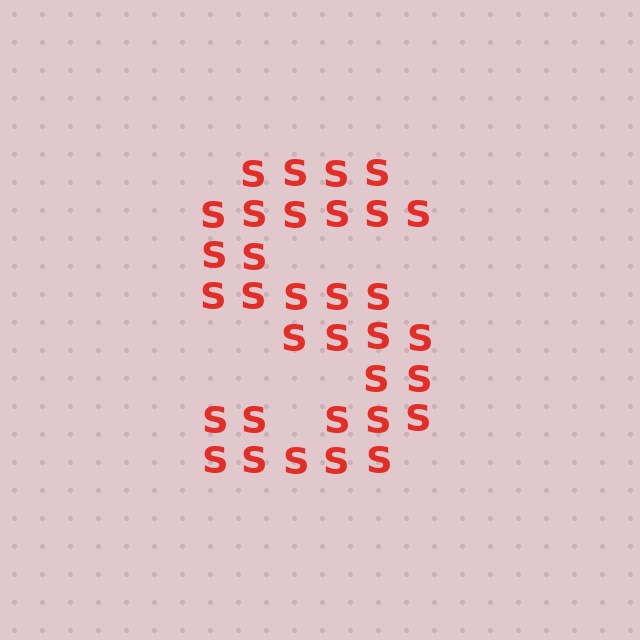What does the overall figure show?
The overall figure shows the letter S.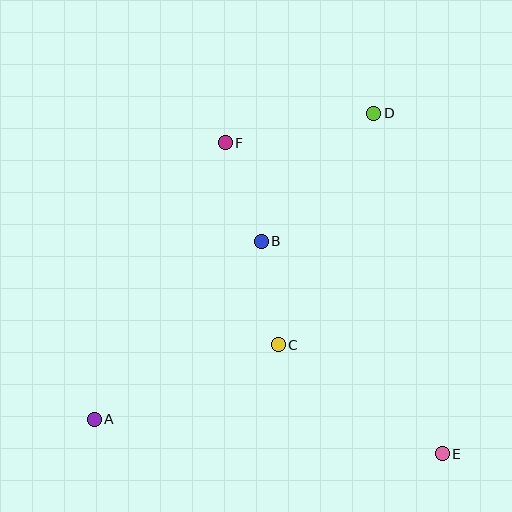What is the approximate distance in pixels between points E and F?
The distance between E and F is approximately 379 pixels.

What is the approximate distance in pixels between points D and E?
The distance between D and E is approximately 348 pixels.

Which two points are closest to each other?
Points B and F are closest to each other.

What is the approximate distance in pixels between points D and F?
The distance between D and F is approximately 152 pixels.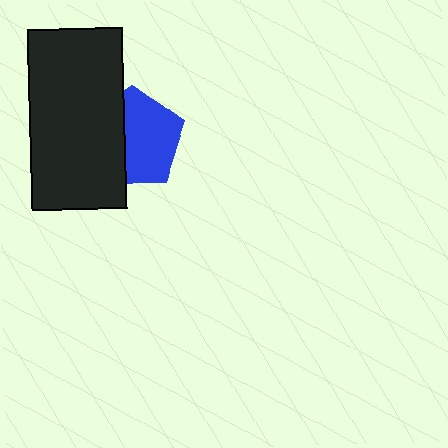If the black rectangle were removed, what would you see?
You would see the complete blue pentagon.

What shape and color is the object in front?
The object in front is a black rectangle.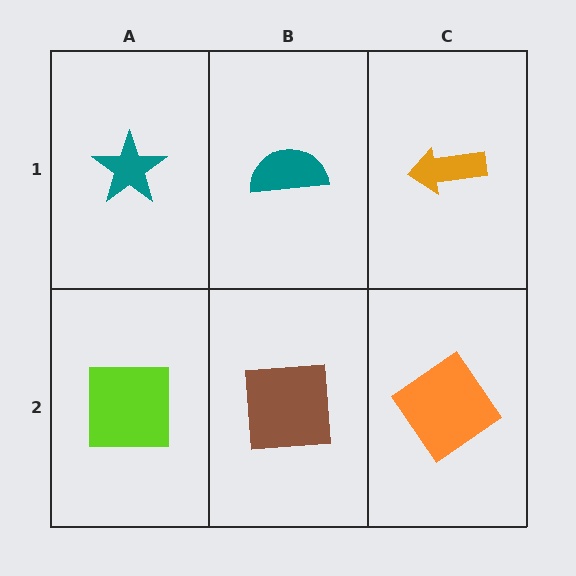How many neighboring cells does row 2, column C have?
2.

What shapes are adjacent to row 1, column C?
An orange diamond (row 2, column C), a teal semicircle (row 1, column B).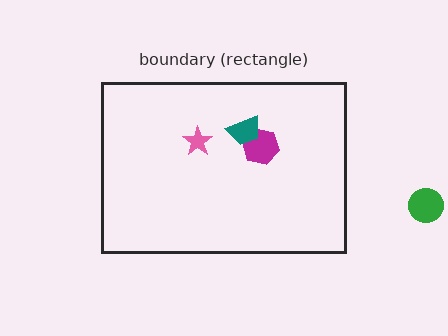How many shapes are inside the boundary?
3 inside, 1 outside.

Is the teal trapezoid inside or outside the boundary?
Inside.